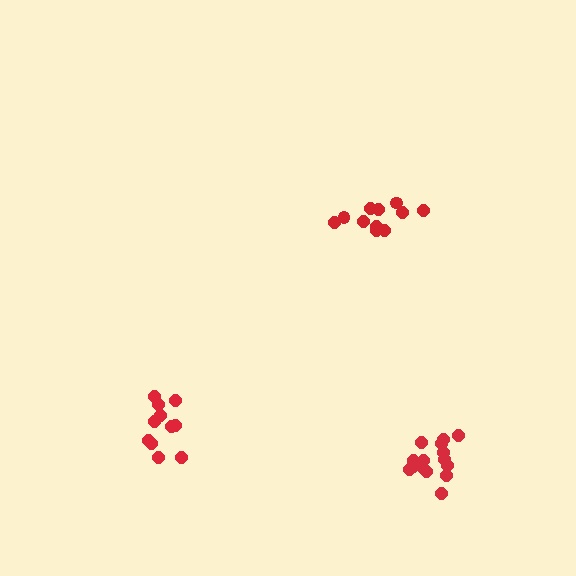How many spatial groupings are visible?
There are 3 spatial groupings.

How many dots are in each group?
Group 1: 11 dots, Group 2: 12 dots, Group 3: 15 dots (38 total).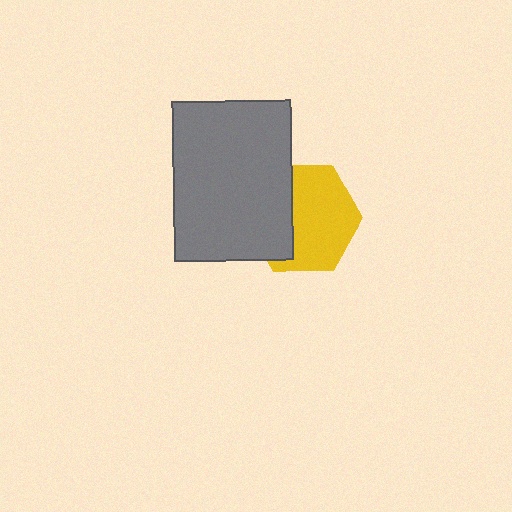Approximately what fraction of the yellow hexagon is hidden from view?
Roughly 37% of the yellow hexagon is hidden behind the gray rectangle.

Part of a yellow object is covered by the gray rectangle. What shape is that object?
It is a hexagon.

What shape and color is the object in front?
The object in front is a gray rectangle.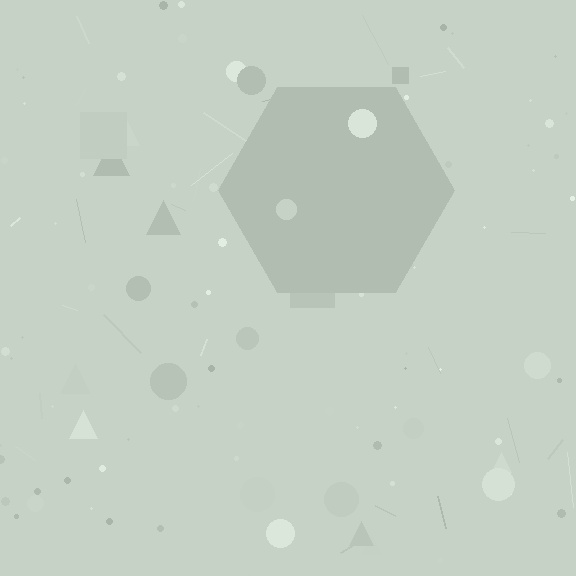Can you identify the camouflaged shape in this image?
The camouflaged shape is a hexagon.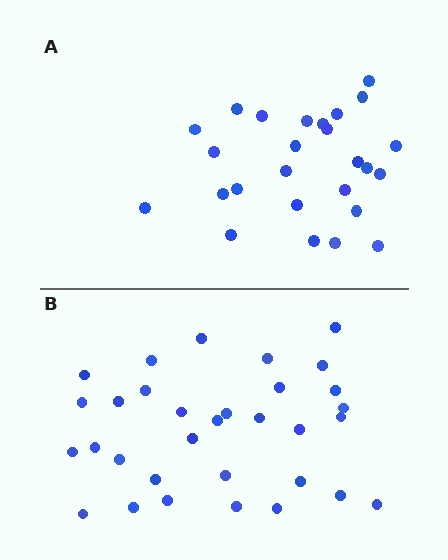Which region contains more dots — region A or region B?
Region B (the bottom region) has more dots.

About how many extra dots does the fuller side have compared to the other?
Region B has about 6 more dots than region A.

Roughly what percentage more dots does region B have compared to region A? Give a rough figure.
About 25% more.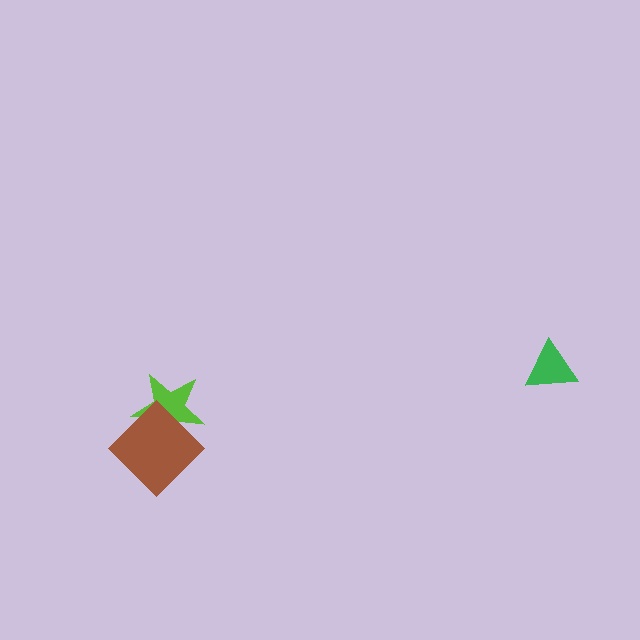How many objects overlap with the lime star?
1 object overlaps with the lime star.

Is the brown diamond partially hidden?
No, no other shape covers it.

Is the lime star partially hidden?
Yes, it is partially covered by another shape.